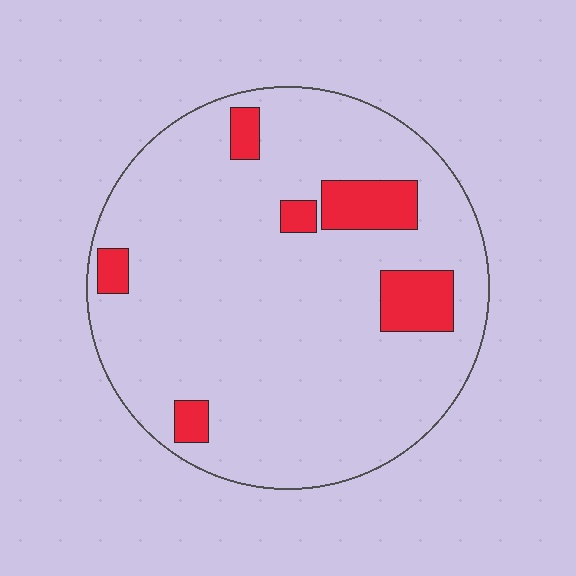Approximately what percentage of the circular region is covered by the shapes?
Approximately 10%.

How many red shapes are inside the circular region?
6.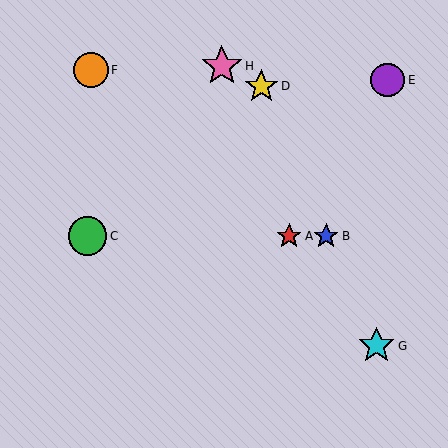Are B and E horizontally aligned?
No, B is at y≈236 and E is at y≈80.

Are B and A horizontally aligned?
Yes, both are at y≈236.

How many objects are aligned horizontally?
3 objects (A, B, C) are aligned horizontally.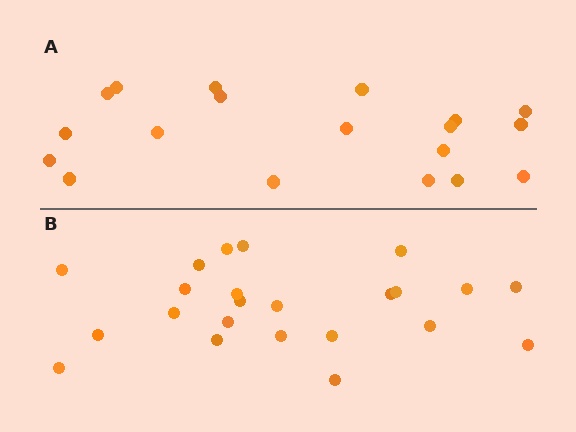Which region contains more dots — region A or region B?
Region B (the bottom region) has more dots.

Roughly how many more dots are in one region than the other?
Region B has about 4 more dots than region A.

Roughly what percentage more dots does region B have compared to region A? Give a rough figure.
About 20% more.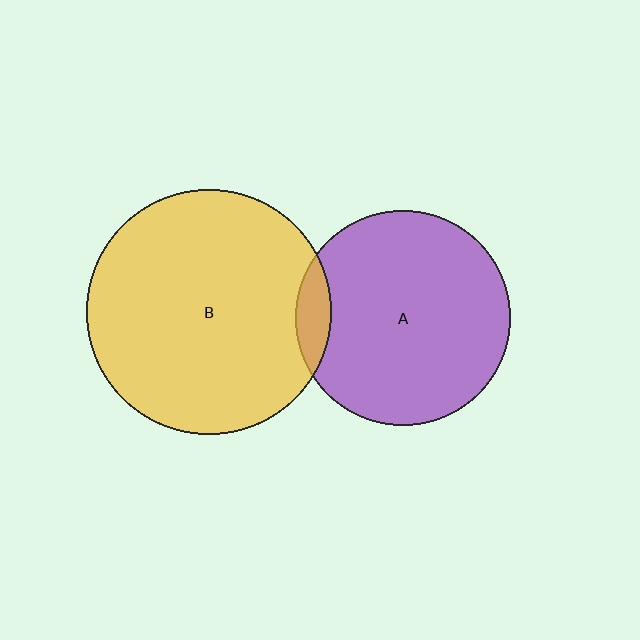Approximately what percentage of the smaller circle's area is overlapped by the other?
Approximately 10%.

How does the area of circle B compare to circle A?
Approximately 1.3 times.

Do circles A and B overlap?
Yes.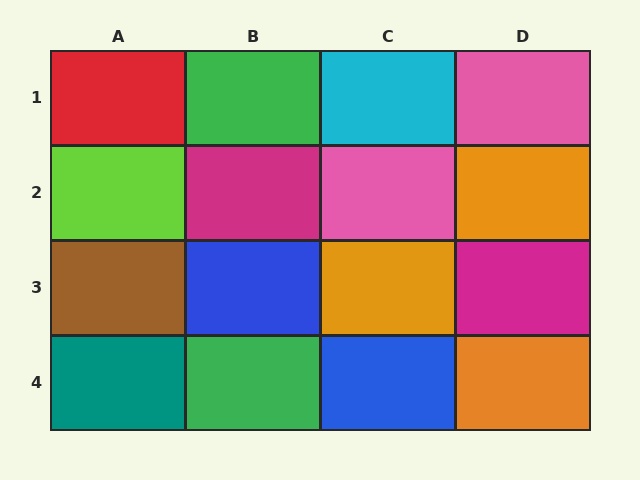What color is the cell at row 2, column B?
Magenta.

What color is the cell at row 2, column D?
Orange.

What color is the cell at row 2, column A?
Lime.